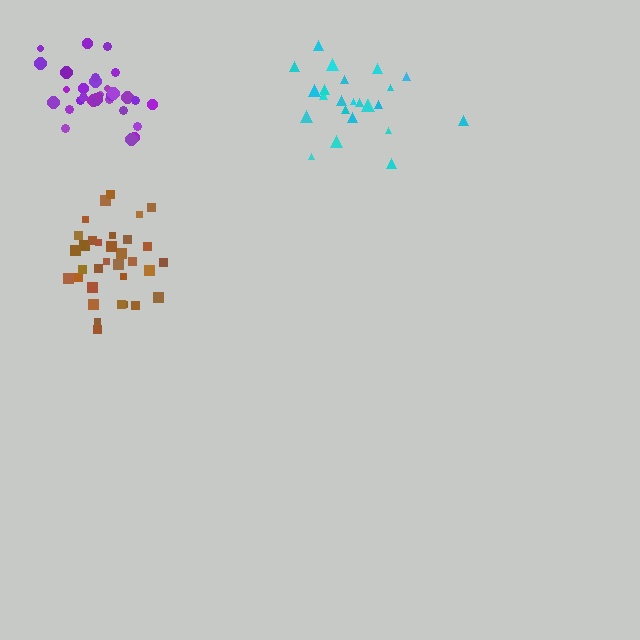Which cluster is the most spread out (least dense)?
Cyan.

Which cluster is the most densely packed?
Purple.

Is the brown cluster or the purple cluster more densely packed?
Purple.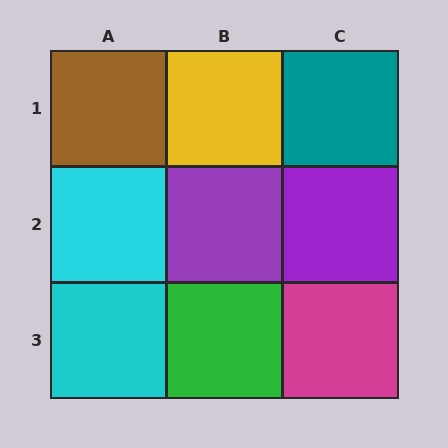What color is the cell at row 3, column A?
Cyan.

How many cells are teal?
1 cell is teal.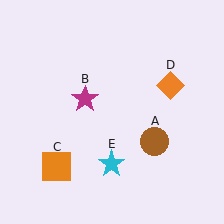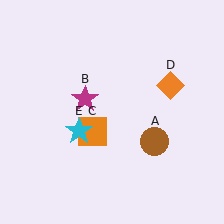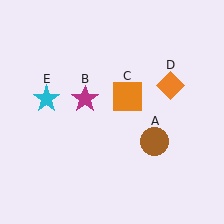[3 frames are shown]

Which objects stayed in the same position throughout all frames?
Brown circle (object A) and magenta star (object B) and orange diamond (object D) remained stationary.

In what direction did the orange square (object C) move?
The orange square (object C) moved up and to the right.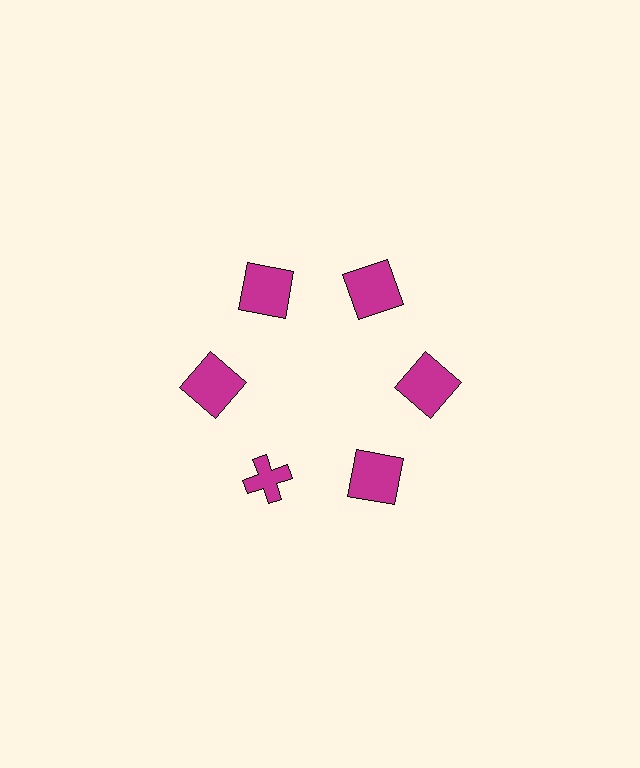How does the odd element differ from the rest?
It has a different shape: cross instead of square.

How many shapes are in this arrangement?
There are 6 shapes arranged in a ring pattern.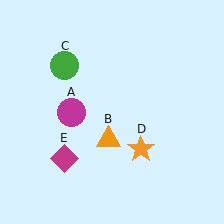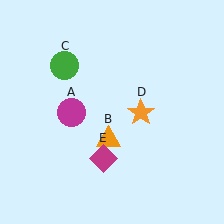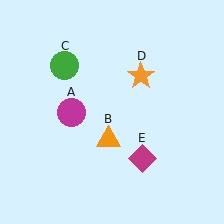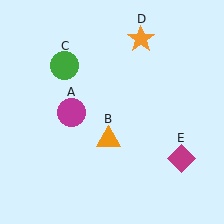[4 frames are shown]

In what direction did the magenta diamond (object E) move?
The magenta diamond (object E) moved right.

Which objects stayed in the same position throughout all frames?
Magenta circle (object A) and orange triangle (object B) and green circle (object C) remained stationary.